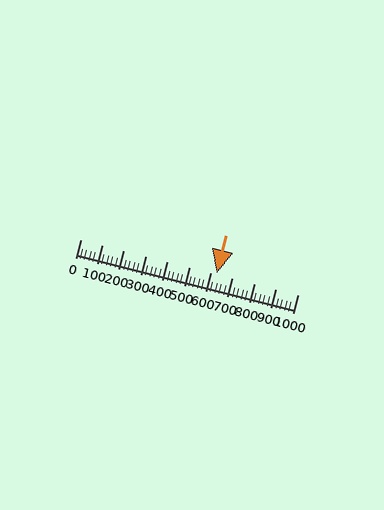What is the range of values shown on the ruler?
The ruler shows values from 0 to 1000.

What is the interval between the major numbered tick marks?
The major tick marks are spaced 100 units apart.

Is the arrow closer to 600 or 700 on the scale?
The arrow is closer to 600.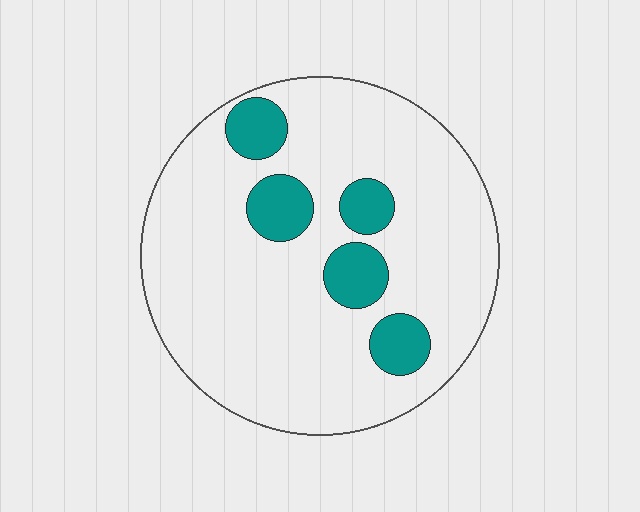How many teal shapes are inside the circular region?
5.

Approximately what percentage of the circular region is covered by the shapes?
Approximately 15%.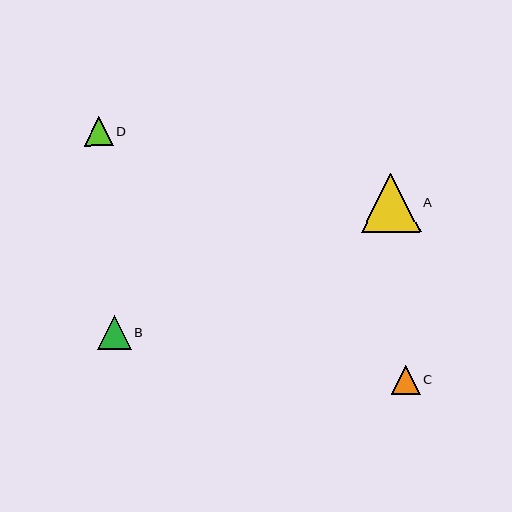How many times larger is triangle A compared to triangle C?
Triangle A is approximately 2.1 times the size of triangle C.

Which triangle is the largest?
Triangle A is the largest with a size of approximately 59 pixels.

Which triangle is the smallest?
Triangle C is the smallest with a size of approximately 29 pixels.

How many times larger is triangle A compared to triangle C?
Triangle A is approximately 2.1 times the size of triangle C.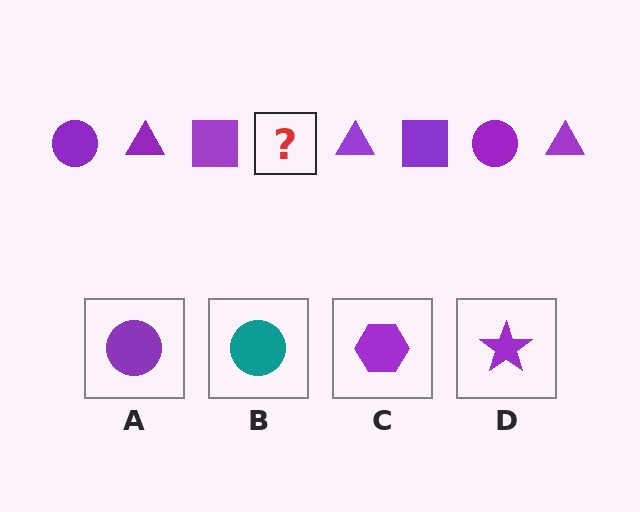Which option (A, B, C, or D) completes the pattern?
A.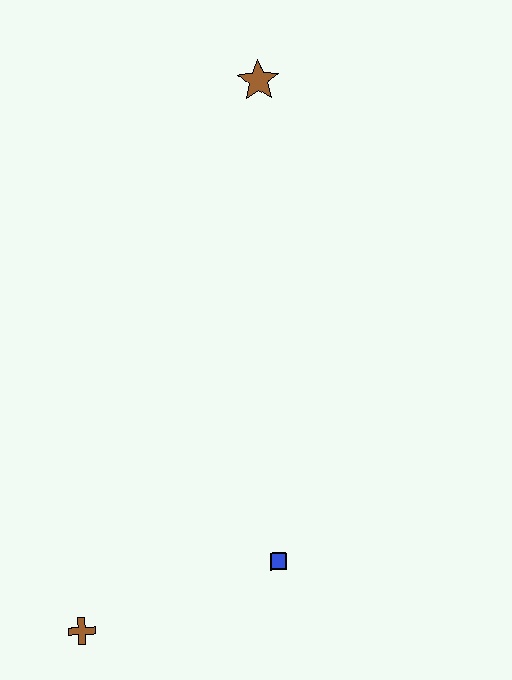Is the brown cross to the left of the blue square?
Yes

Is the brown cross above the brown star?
No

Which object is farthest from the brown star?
The brown cross is farthest from the brown star.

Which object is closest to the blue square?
The brown cross is closest to the blue square.